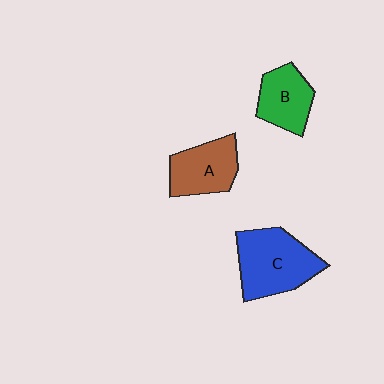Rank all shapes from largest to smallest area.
From largest to smallest: C (blue), A (brown), B (green).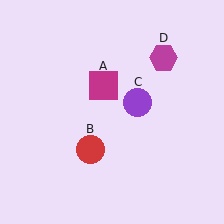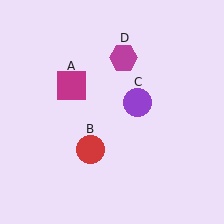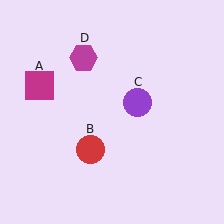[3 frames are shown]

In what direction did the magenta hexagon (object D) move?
The magenta hexagon (object D) moved left.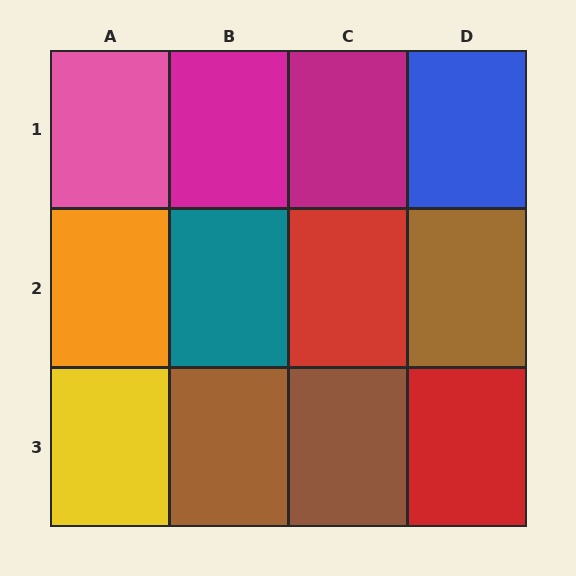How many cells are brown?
3 cells are brown.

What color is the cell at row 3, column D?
Red.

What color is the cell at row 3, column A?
Yellow.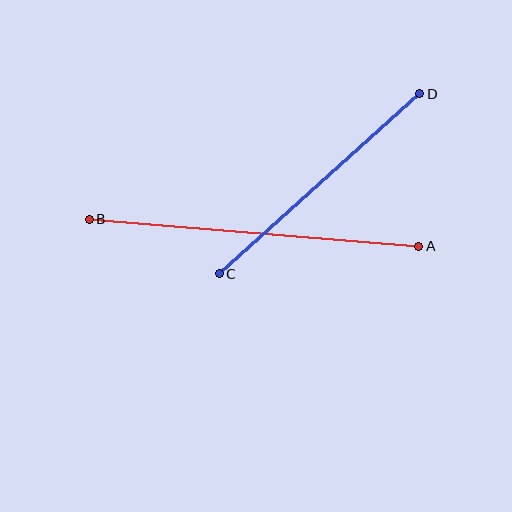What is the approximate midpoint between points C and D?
The midpoint is at approximately (319, 184) pixels.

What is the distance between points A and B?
The distance is approximately 331 pixels.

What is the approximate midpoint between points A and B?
The midpoint is at approximately (254, 233) pixels.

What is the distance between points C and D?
The distance is approximately 269 pixels.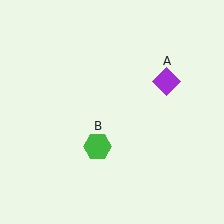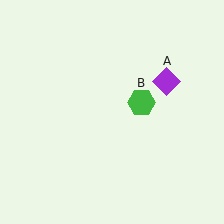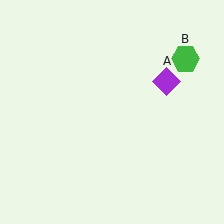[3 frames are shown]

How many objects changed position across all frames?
1 object changed position: green hexagon (object B).